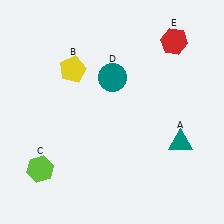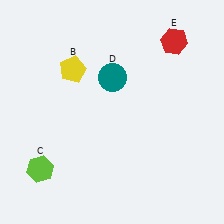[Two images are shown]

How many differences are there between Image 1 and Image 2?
There is 1 difference between the two images.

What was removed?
The teal triangle (A) was removed in Image 2.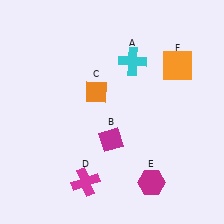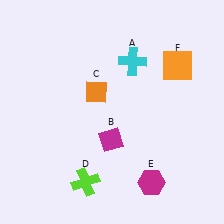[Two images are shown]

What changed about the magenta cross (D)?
In Image 1, D is magenta. In Image 2, it changed to lime.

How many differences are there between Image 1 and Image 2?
There is 1 difference between the two images.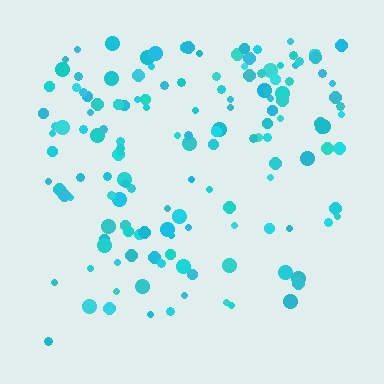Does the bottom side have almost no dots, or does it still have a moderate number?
Still a moderate number, just noticeably fewer than the top.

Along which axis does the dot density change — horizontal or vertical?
Vertical.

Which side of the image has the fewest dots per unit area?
The bottom.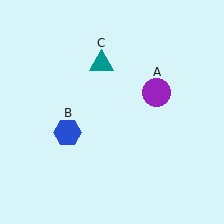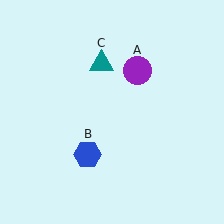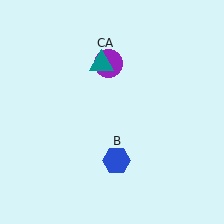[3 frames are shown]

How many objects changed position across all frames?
2 objects changed position: purple circle (object A), blue hexagon (object B).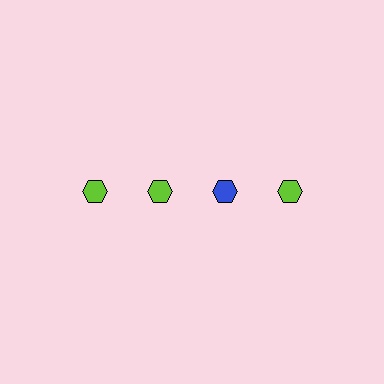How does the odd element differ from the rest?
It has a different color: blue instead of lime.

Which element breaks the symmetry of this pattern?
The blue hexagon in the top row, center column breaks the symmetry. All other shapes are lime hexagons.